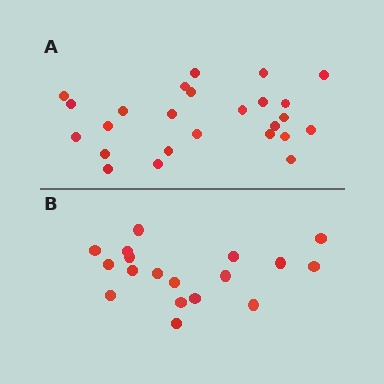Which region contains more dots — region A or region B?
Region A (the top region) has more dots.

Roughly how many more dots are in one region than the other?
Region A has roughly 8 or so more dots than region B.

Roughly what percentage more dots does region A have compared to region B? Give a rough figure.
About 40% more.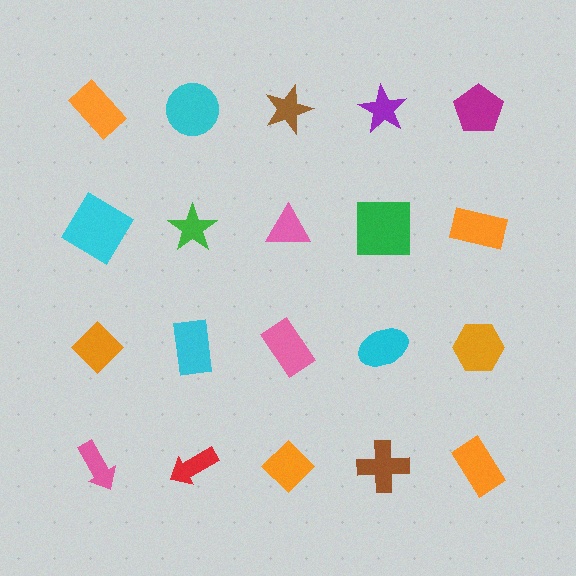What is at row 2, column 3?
A pink triangle.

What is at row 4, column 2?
A red arrow.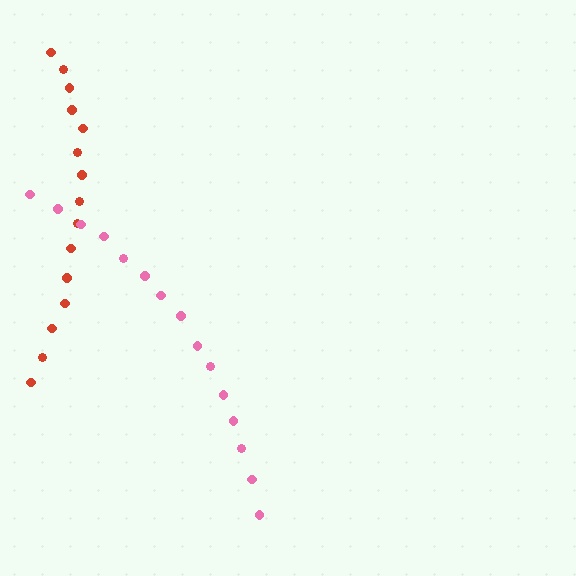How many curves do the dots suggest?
There are 2 distinct paths.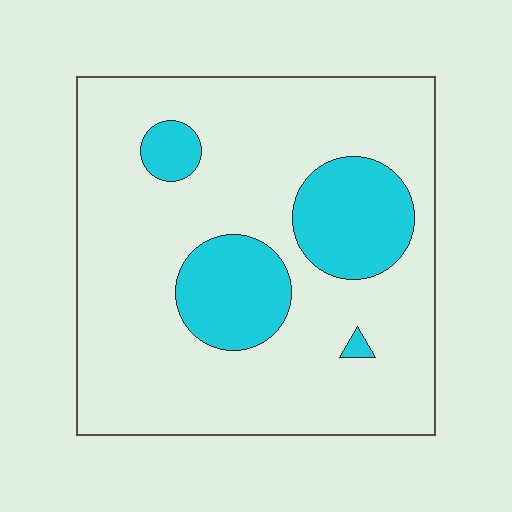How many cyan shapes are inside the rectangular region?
4.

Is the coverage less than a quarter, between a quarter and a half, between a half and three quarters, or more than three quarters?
Less than a quarter.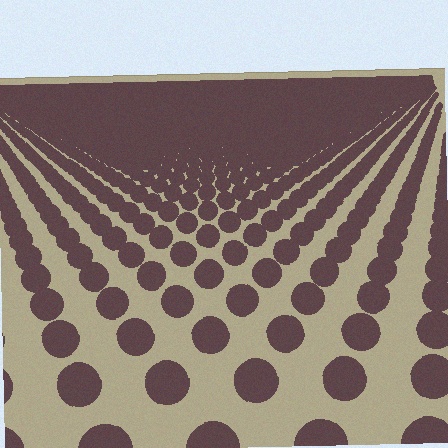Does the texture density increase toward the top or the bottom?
Density increases toward the top.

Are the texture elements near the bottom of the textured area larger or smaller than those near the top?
Larger. Near the bottom, elements are closer to the viewer and appear at a bigger on-screen size.